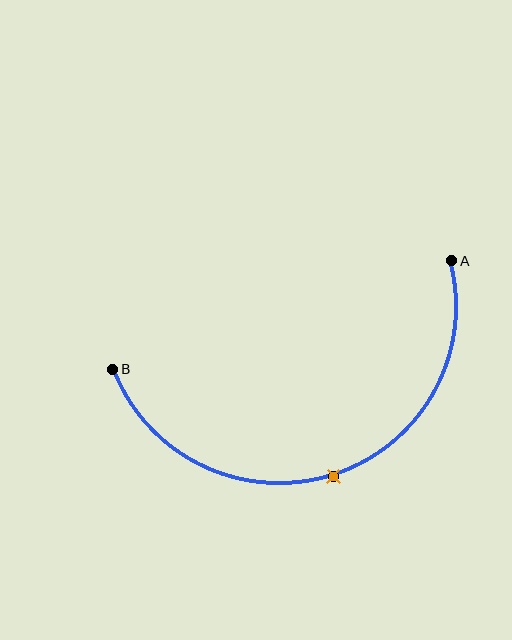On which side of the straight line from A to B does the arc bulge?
The arc bulges below the straight line connecting A and B.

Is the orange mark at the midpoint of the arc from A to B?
Yes. The orange mark lies on the arc at equal arc-length from both A and B — it is the arc midpoint.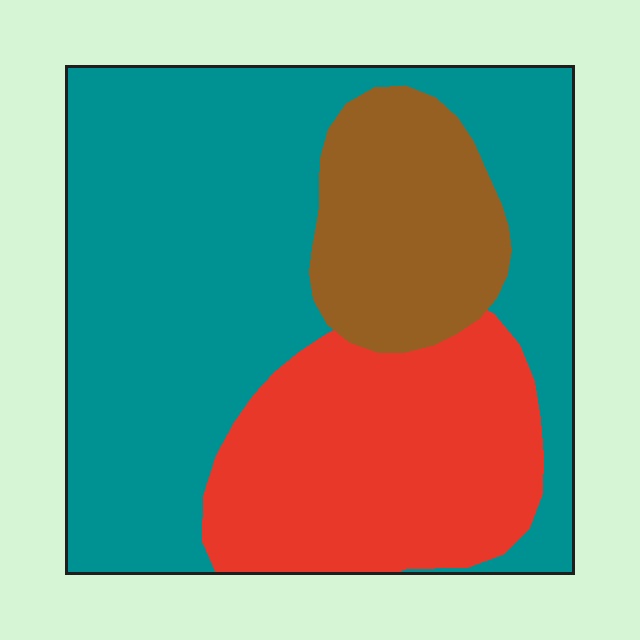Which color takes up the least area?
Brown, at roughly 15%.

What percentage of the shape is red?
Red covers around 25% of the shape.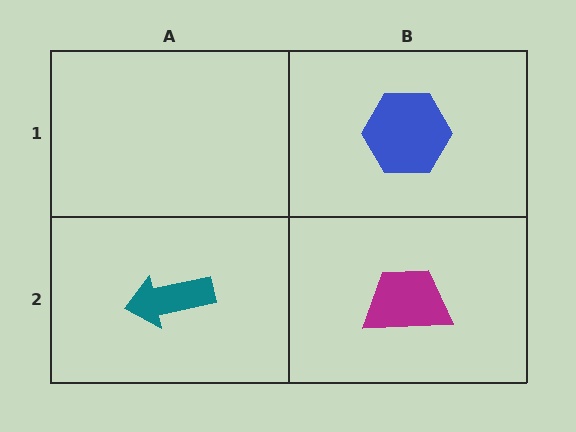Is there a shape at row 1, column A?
No, that cell is empty.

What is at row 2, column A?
A teal arrow.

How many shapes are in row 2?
2 shapes.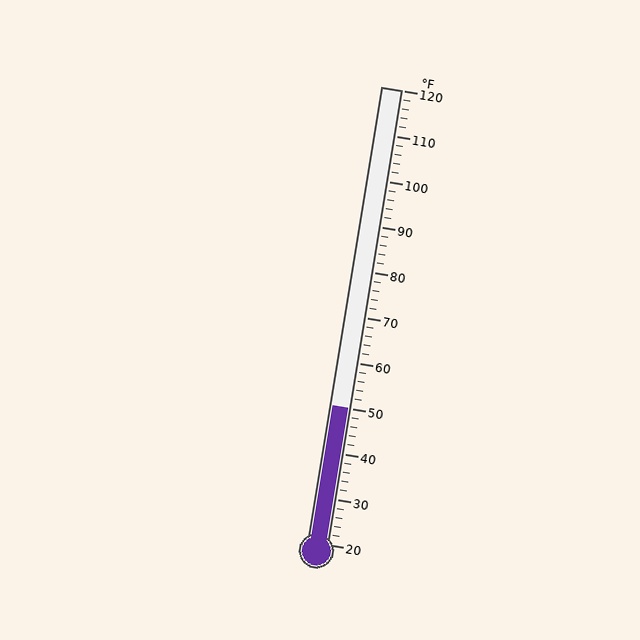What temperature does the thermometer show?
The thermometer shows approximately 50°F.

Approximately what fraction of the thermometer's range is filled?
The thermometer is filled to approximately 30% of its range.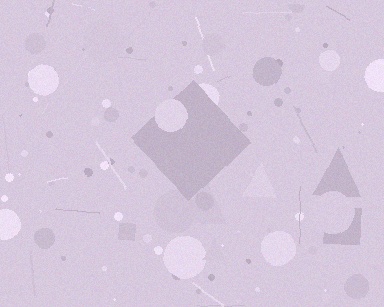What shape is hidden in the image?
A diamond is hidden in the image.